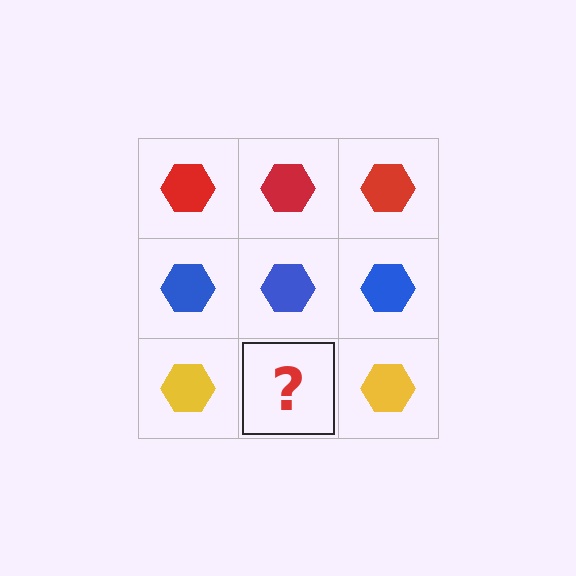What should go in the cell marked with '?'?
The missing cell should contain a yellow hexagon.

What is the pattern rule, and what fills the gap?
The rule is that each row has a consistent color. The gap should be filled with a yellow hexagon.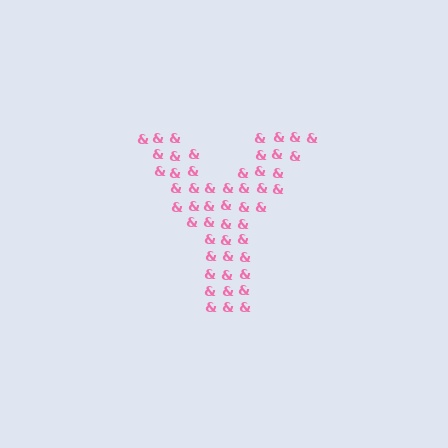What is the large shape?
The large shape is the letter Y.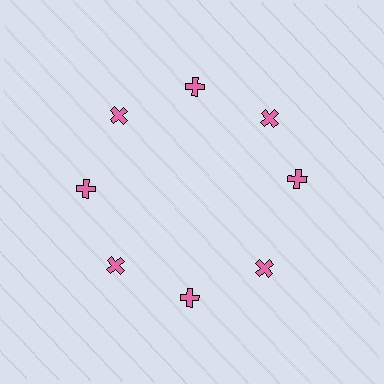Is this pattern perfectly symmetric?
No. The 8 pink crosses are arranged in a ring, but one element near the 3 o'clock position is rotated out of alignment along the ring, breaking the 8-fold rotational symmetry.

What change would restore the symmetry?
The symmetry would be restored by rotating it back into even spacing with its neighbors so that all 8 crosses sit at equal angles and equal distance from the center.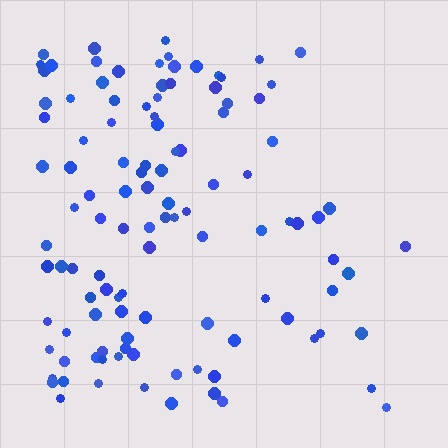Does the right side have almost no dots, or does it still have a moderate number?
Still a moderate number, just noticeably fewer than the left.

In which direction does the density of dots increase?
From right to left, with the left side densest.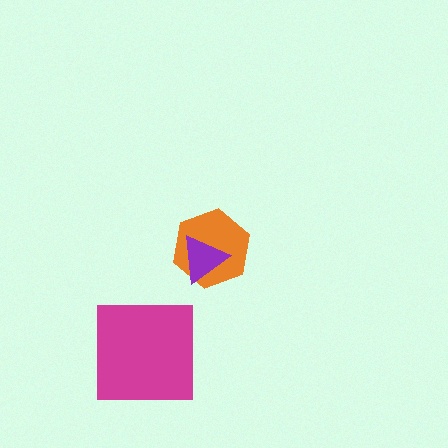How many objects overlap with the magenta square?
0 objects overlap with the magenta square.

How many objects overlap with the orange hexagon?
1 object overlaps with the orange hexagon.